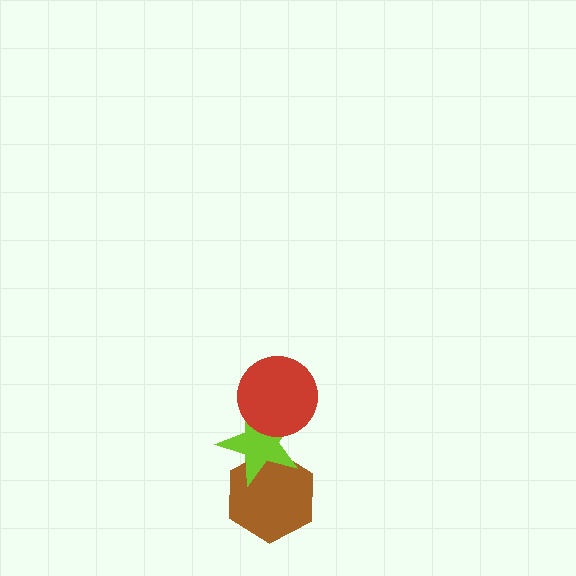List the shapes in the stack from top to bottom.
From top to bottom: the red circle, the lime star, the brown hexagon.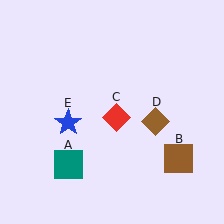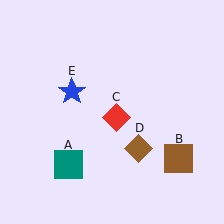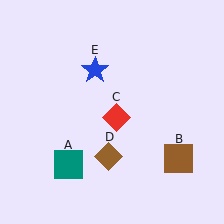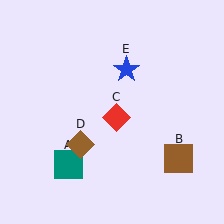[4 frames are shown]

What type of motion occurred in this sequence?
The brown diamond (object D), blue star (object E) rotated clockwise around the center of the scene.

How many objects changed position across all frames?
2 objects changed position: brown diamond (object D), blue star (object E).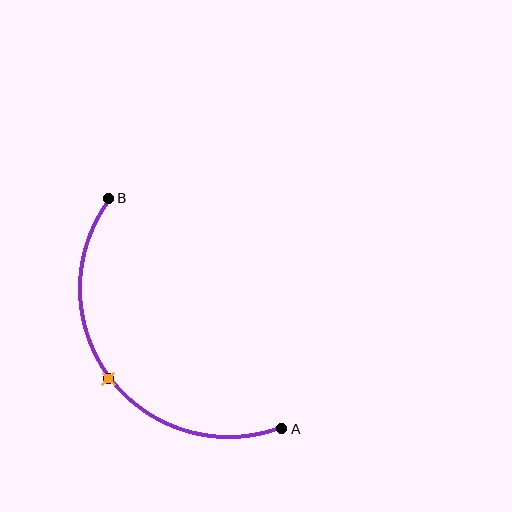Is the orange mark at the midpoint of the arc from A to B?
Yes. The orange mark lies on the arc at equal arc-length from both A and B — it is the arc midpoint.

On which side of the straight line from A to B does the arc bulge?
The arc bulges below and to the left of the straight line connecting A and B.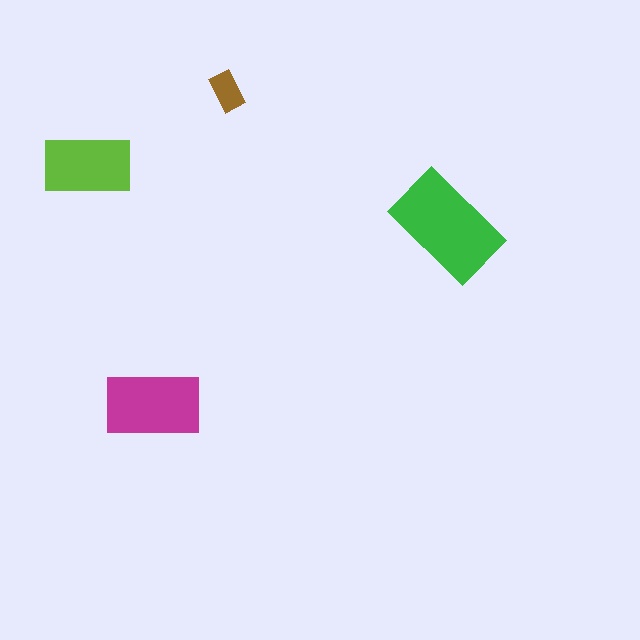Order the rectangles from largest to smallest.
the green one, the magenta one, the lime one, the brown one.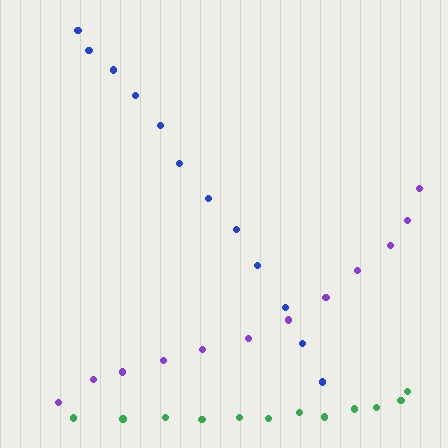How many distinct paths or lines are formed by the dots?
There are 3 distinct paths.